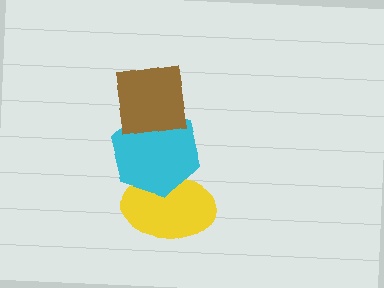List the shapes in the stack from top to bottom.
From top to bottom: the brown square, the cyan hexagon, the yellow ellipse.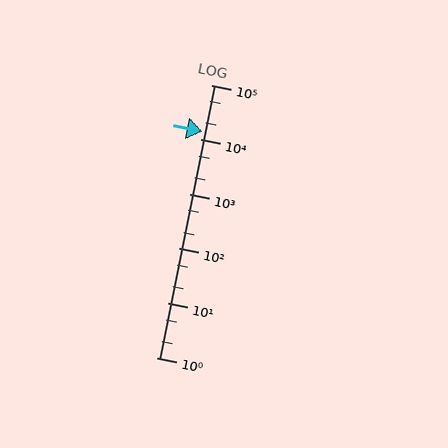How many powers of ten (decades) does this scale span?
The scale spans 5 decades, from 1 to 100000.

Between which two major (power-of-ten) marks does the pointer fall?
The pointer is between 10000 and 100000.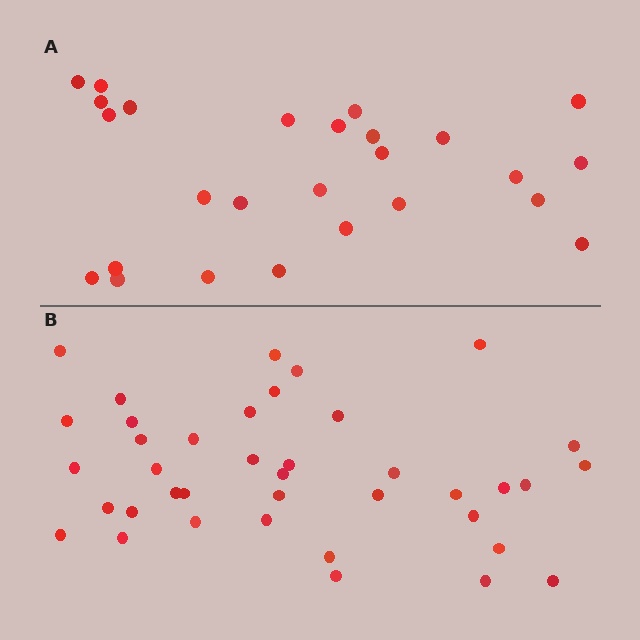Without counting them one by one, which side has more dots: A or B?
Region B (the bottom region) has more dots.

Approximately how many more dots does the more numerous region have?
Region B has approximately 15 more dots than region A.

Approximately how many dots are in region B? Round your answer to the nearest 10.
About 40 dots. (The exact count is 39, which rounds to 40.)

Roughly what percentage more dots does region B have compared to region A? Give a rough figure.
About 50% more.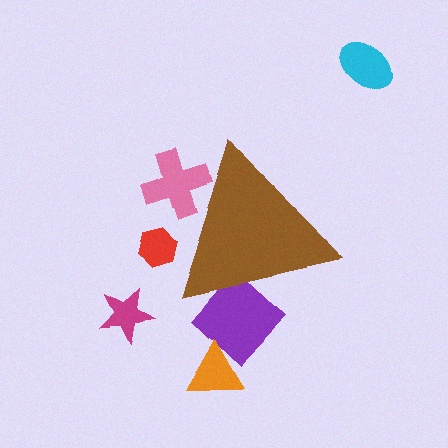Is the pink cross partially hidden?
Yes, the pink cross is partially hidden behind the brown triangle.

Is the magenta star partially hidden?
No, the magenta star is fully visible.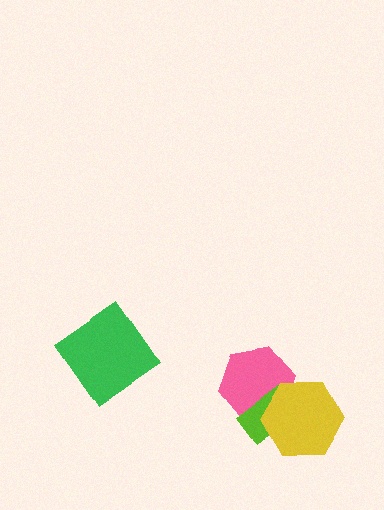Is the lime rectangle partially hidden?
Yes, it is partially covered by another shape.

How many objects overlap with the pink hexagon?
2 objects overlap with the pink hexagon.